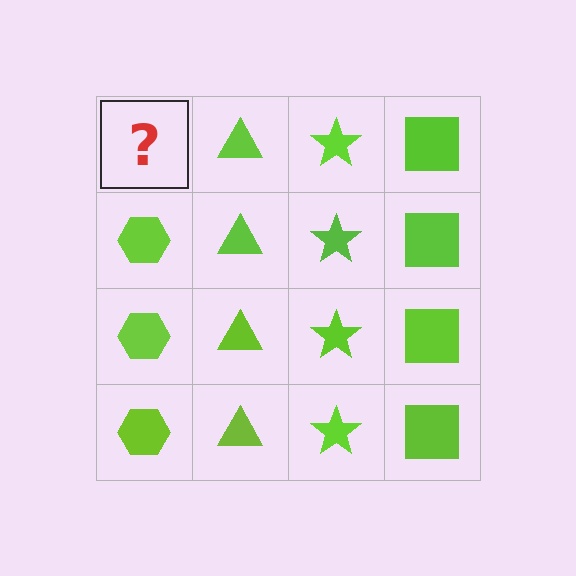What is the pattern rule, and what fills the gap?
The rule is that each column has a consistent shape. The gap should be filled with a lime hexagon.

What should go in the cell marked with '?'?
The missing cell should contain a lime hexagon.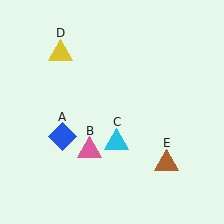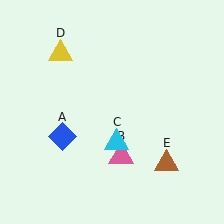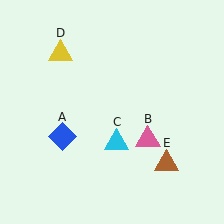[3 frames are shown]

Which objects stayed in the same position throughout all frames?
Blue diamond (object A) and cyan triangle (object C) and yellow triangle (object D) and brown triangle (object E) remained stationary.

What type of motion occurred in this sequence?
The pink triangle (object B) rotated counterclockwise around the center of the scene.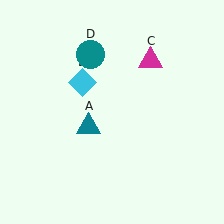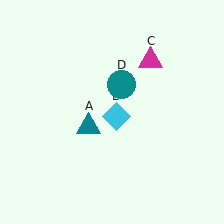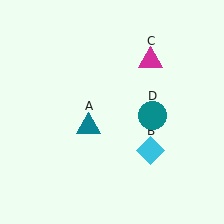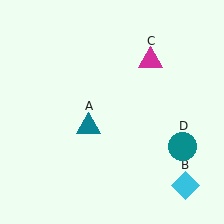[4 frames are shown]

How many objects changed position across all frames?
2 objects changed position: cyan diamond (object B), teal circle (object D).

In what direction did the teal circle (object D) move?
The teal circle (object D) moved down and to the right.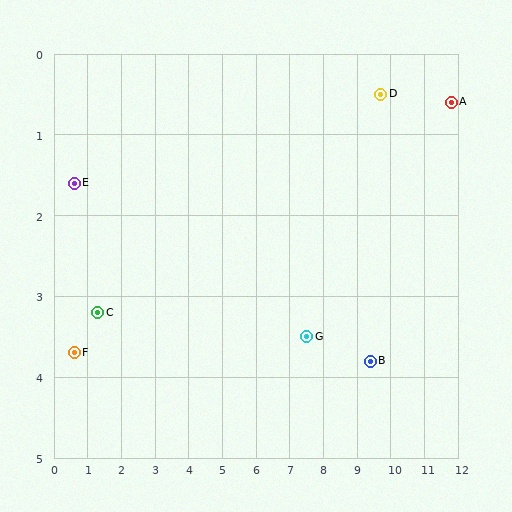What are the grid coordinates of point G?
Point G is at approximately (7.5, 3.5).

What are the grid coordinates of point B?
Point B is at approximately (9.4, 3.8).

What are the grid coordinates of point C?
Point C is at approximately (1.3, 3.2).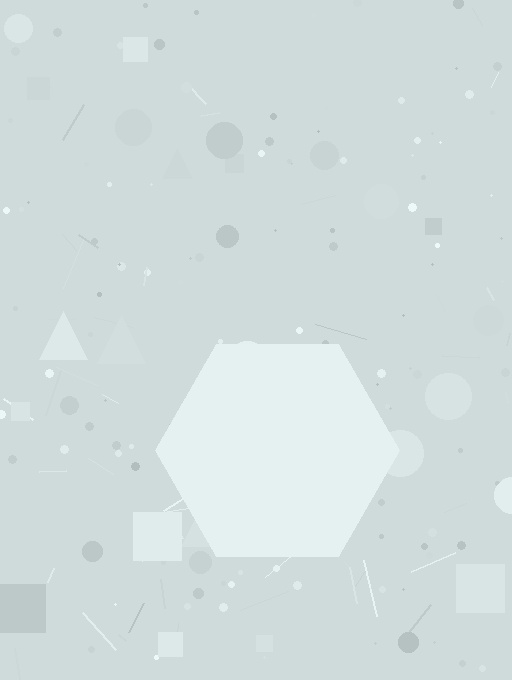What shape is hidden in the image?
A hexagon is hidden in the image.